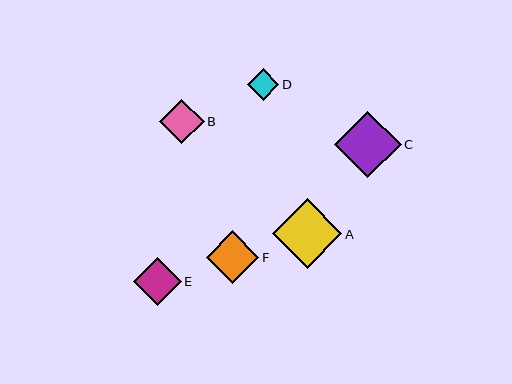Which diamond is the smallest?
Diamond D is the smallest with a size of approximately 32 pixels.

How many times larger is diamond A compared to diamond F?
Diamond A is approximately 1.3 times the size of diamond F.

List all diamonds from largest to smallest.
From largest to smallest: A, C, F, E, B, D.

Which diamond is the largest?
Diamond A is the largest with a size of approximately 69 pixels.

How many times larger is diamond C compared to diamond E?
Diamond C is approximately 1.4 times the size of diamond E.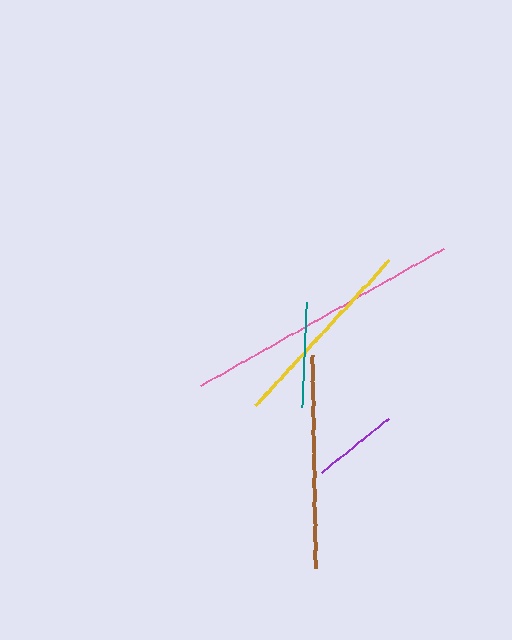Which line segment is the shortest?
The purple line is the shortest at approximately 86 pixels.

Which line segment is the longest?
The pink line is the longest at approximately 279 pixels.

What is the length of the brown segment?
The brown segment is approximately 212 pixels long.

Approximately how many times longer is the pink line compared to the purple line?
The pink line is approximately 3.2 times the length of the purple line.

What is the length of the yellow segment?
The yellow segment is approximately 196 pixels long.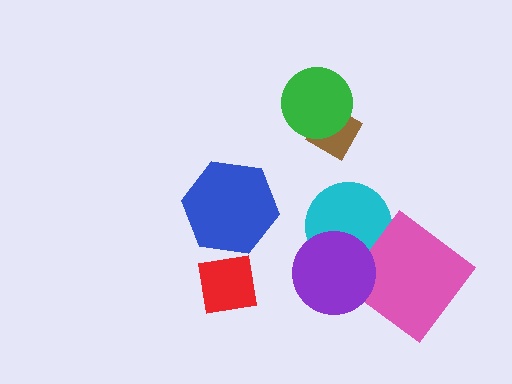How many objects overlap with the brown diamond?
1 object overlaps with the brown diamond.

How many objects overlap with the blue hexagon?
0 objects overlap with the blue hexagon.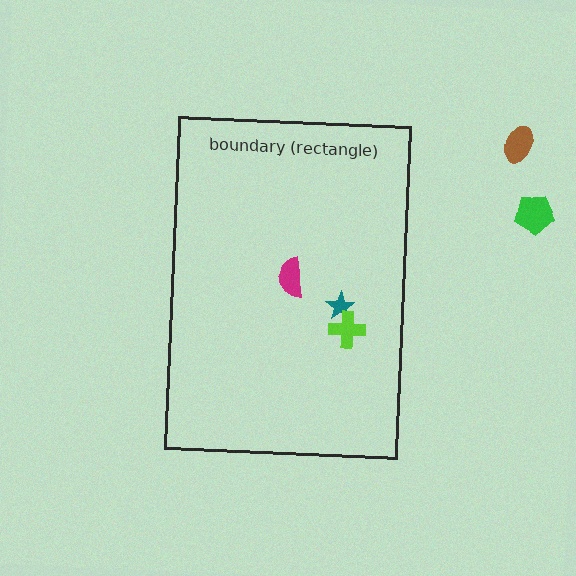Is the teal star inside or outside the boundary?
Inside.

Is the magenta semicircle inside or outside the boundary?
Inside.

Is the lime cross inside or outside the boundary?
Inside.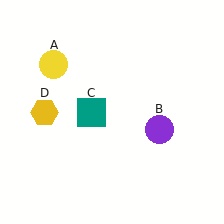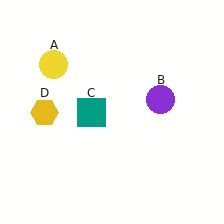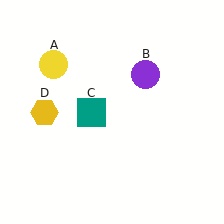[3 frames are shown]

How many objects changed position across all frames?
1 object changed position: purple circle (object B).